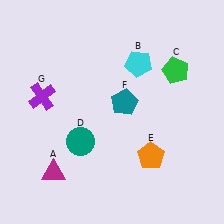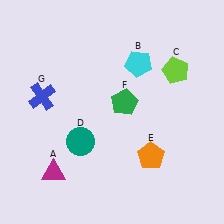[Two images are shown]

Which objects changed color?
C changed from green to lime. F changed from teal to green. G changed from purple to blue.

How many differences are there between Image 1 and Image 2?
There are 3 differences between the two images.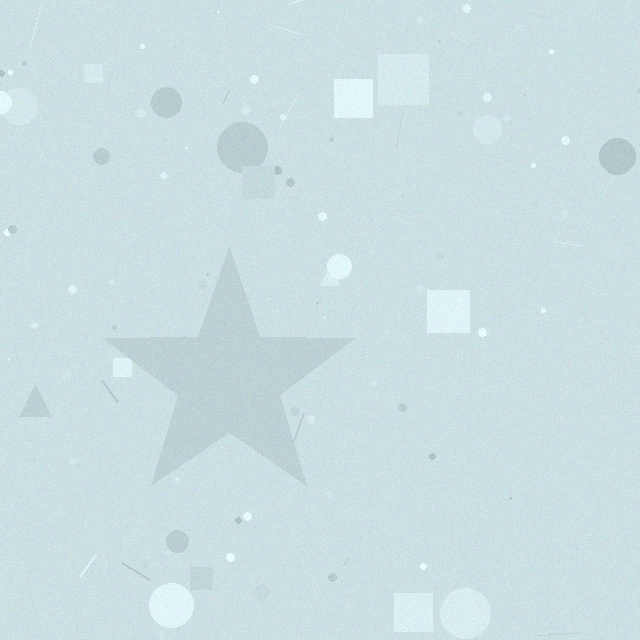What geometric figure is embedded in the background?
A star is embedded in the background.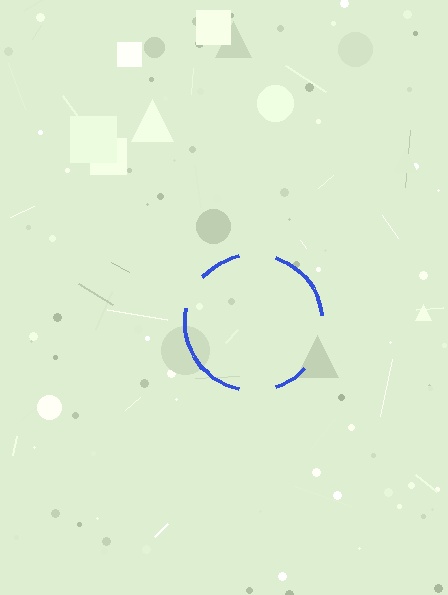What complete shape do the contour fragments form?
The contour fragments form a circle.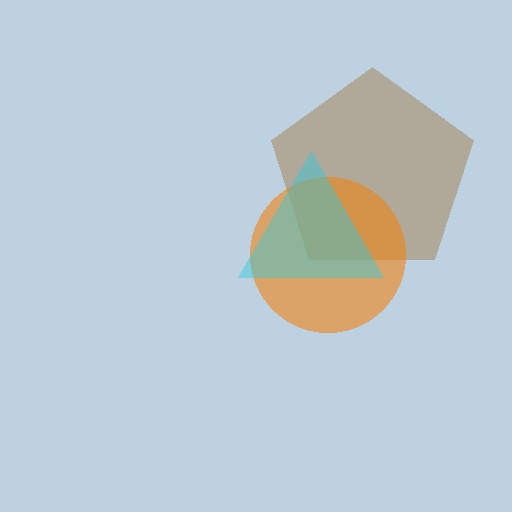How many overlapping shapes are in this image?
There are 3 overlapping shapes in the image.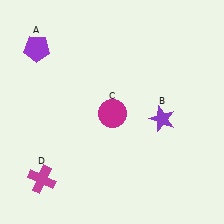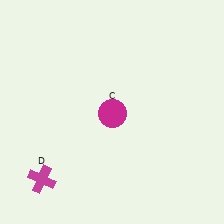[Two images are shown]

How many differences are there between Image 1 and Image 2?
There are 2 differences between the two images.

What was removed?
The purple star (B), the purple pentagon (A) were removed in Image 2.